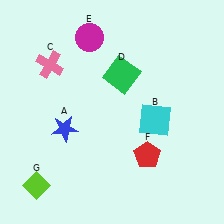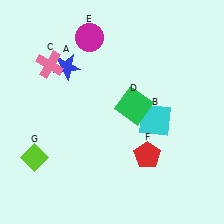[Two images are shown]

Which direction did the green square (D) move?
The green square (D) moved down.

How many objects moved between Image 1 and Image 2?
3 objects moved between the two images.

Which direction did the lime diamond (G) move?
The lime diamond (G) moved up.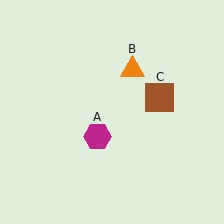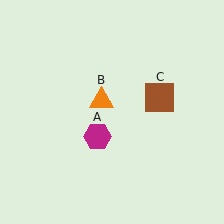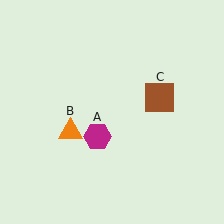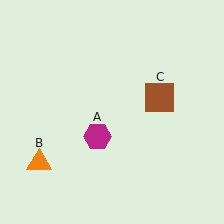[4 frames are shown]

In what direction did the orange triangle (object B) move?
The orange triangle (object B) moved down and to the left.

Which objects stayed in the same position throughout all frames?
Magenta hexagon (object A) and brown square (object C) remained stationary.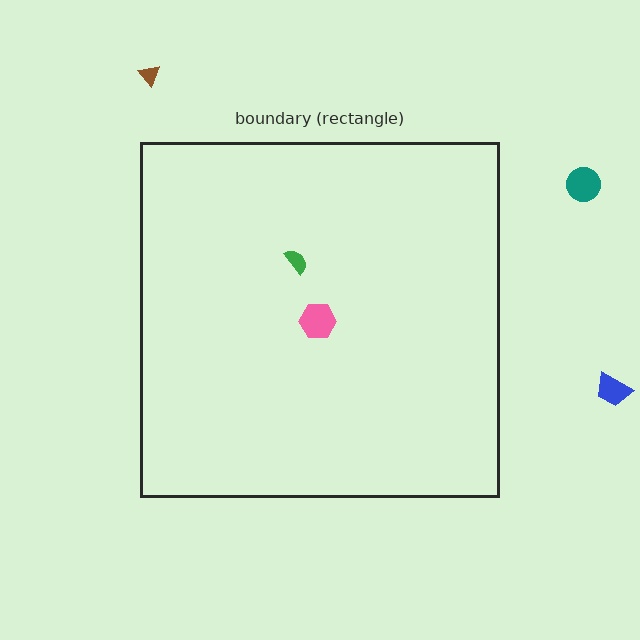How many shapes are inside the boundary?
2 inside, 3 outside.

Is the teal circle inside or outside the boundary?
Outside.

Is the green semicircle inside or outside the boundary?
Inside.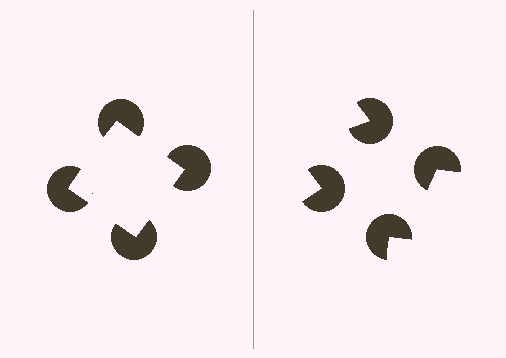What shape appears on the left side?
An illusory square.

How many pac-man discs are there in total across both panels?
8 — 4 on each side.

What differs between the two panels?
The pac-man discs are positioned identically on both sides; only the wedge orientations differ. On the left they align to a square; on the right they are misaligned.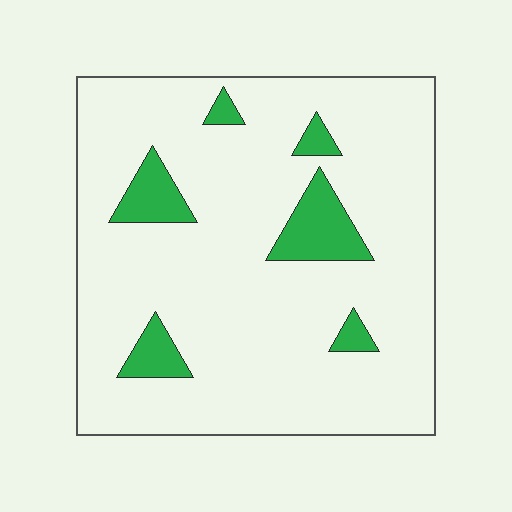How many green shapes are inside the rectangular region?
6.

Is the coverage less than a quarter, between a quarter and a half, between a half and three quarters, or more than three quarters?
Less than a quarter.